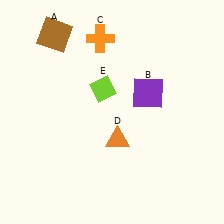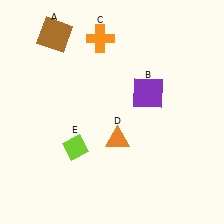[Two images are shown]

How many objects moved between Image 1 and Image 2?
1 object moved between the two images.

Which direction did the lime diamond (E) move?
The lime diamond (E) moved down.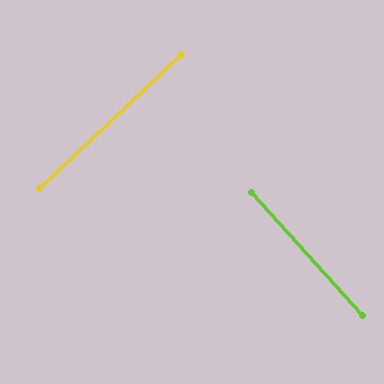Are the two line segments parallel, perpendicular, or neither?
Perpendicular — they meet at approximately 89°.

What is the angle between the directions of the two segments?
Approximately 89 degrees.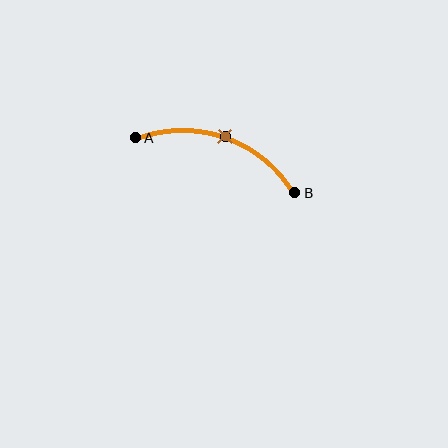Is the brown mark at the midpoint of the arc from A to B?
Yes. The brown mark lies on the arc at equal arc-length from both A and B — it is the arc midpoint.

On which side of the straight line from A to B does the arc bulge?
The arc bulges above the straight line connecting A and B.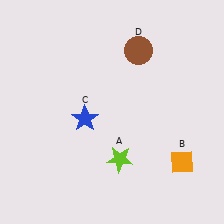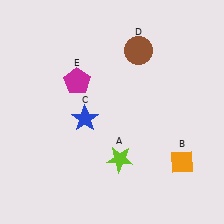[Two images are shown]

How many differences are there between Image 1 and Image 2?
There is 1 difference between the two images.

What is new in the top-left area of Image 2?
A magenta pentagon (E) was added in the top-left area of Image 2.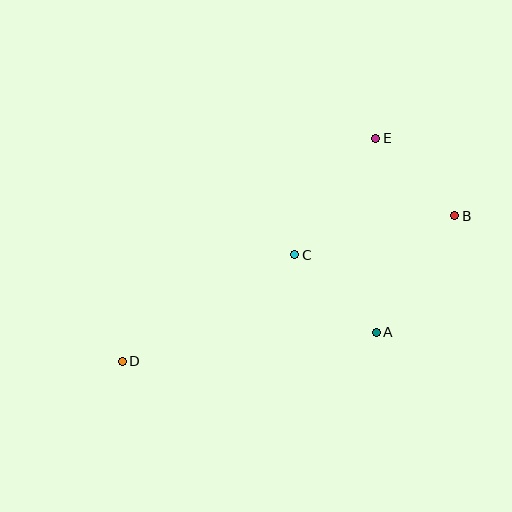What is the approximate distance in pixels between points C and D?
The distance between C and D is approximately 203 pixels.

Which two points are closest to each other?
Points B and E are closest to each other.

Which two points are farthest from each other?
Points B and D are farthest from each other.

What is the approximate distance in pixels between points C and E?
The distance between C and E is approximately 142 pixels.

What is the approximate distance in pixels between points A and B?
The distance between A and B is approximately 140 pixels.